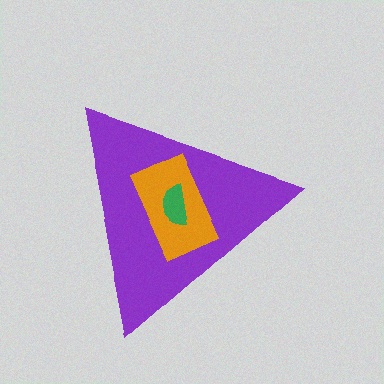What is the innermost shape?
The green semicircle.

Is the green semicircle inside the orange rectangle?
Yes.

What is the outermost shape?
The purple triangle.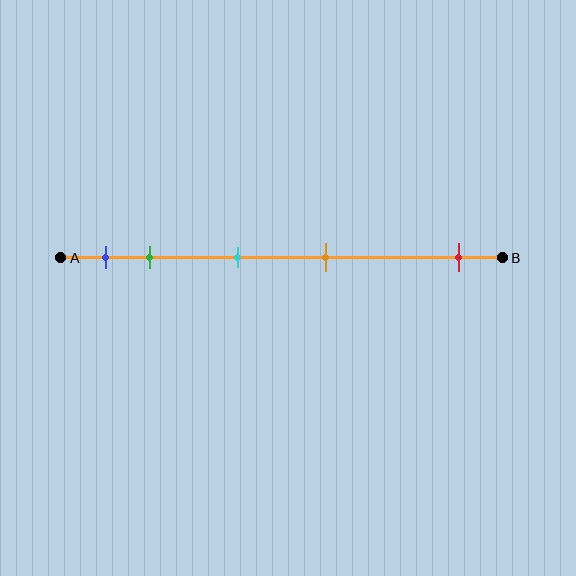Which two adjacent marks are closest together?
The blue and green marks are the closest adjacent pair.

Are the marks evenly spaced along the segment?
No, the marks are not evenly spaced.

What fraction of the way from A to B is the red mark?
The red mark is approximately 90% (0.9) of the way from A to B.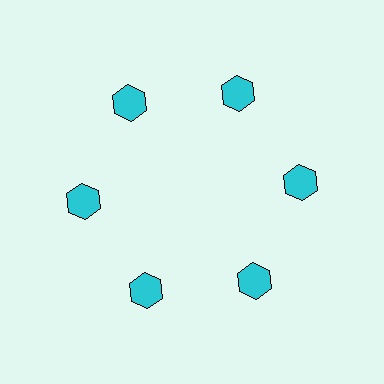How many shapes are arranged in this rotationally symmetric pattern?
There are 6 shapes, arranged in 6 groups of 1.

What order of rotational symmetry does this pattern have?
This pattern has 6-fold rotational symmetry.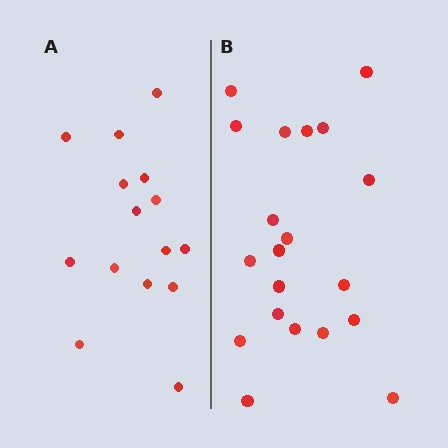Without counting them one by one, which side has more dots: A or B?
Region B (the right region) has more dots.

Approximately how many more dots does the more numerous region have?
Region B has about 5 more dots than region A.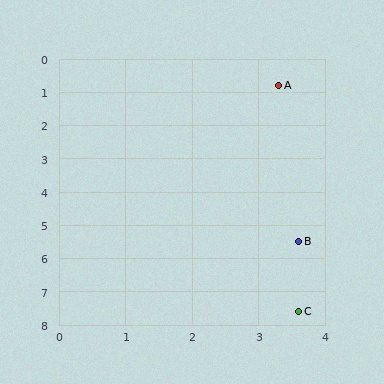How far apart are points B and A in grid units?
Points B and A are about 4.7 grid units apart.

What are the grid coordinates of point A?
Point A is at approximately (3.3, 0.8).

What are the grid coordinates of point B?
Point B is at approximately (3.6, 5.5).